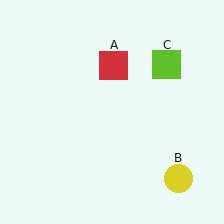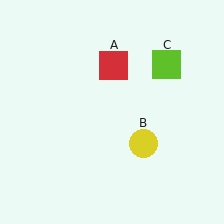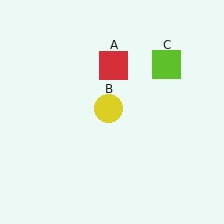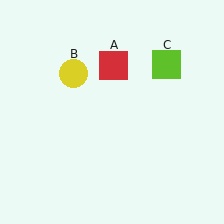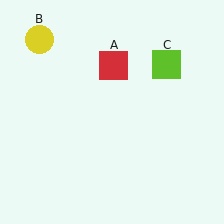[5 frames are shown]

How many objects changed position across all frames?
1 object changed position: yellow circle (object B).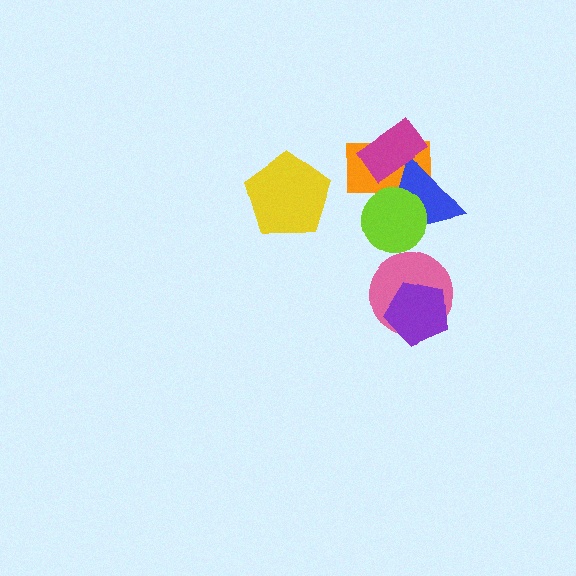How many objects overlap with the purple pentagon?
1 object overlaps with the purple pentagon.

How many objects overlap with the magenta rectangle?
2 objects overlap with the magenta rectangle.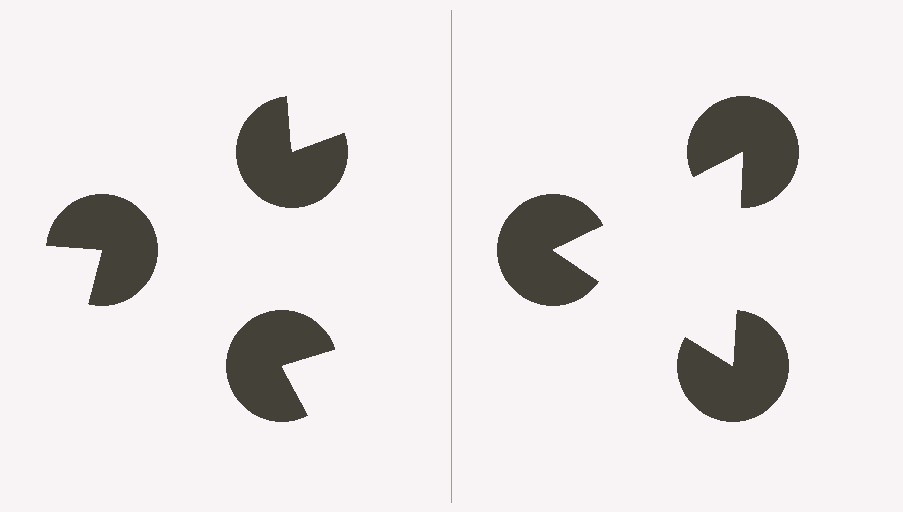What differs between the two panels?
The pac-man discs are positioned identically on both sides; only the wedge orientations differ. On the right they align to a triangle; on the left they are misaligned.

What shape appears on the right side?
An illusory triangle.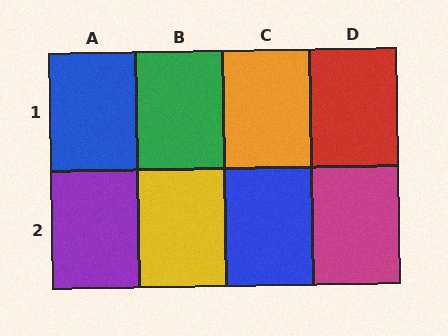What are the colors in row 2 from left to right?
Purple, yellow, blue, magenta.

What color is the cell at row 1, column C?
Orange.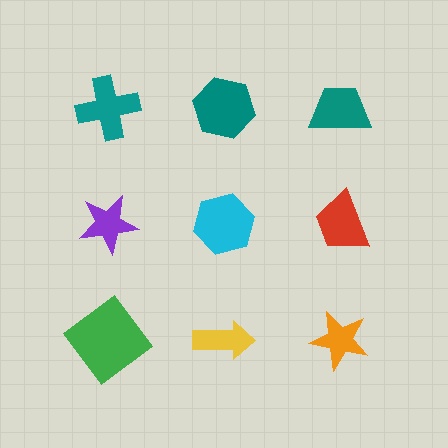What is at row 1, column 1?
A teal cross.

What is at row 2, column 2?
A cyan hexagon.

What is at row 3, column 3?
An orange star.